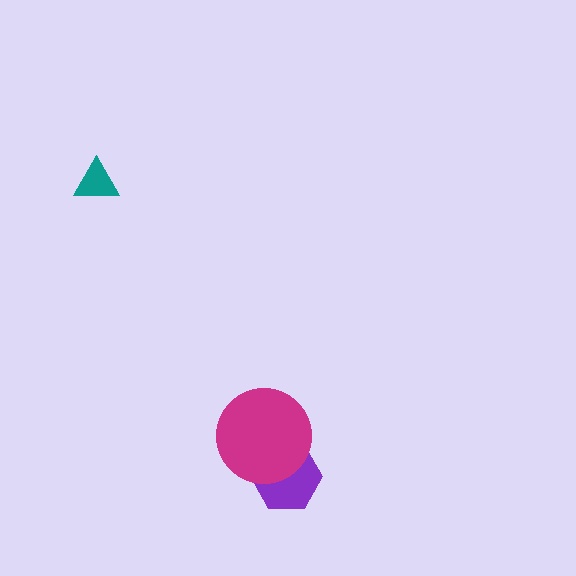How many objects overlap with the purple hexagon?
1 object overlaps with the purple hexagon.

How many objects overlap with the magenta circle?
1 object overlaps with the magenta circle.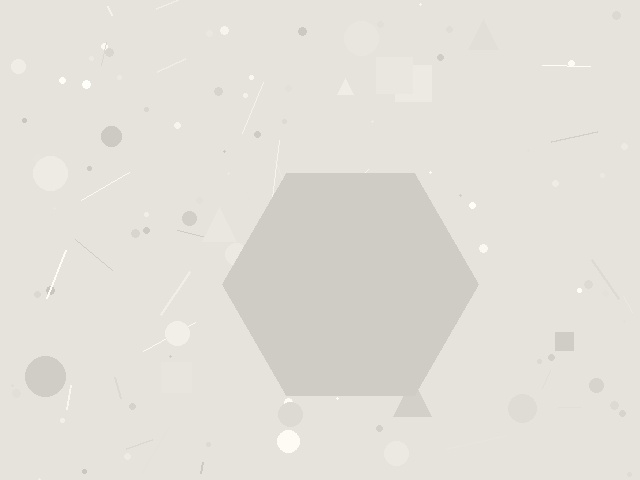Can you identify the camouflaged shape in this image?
The camouflaged shape is a hexagon.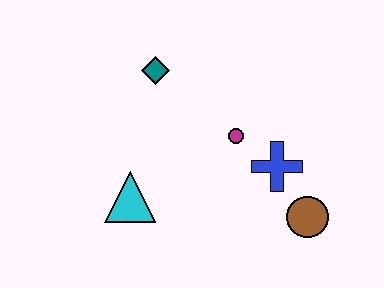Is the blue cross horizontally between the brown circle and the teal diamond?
Yes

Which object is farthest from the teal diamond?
The brown circle is farthest from the teal diamond.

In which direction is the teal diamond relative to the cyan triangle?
The teal diamond is above the cyan triangle.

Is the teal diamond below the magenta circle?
No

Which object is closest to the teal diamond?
The magenta circle is closest to the teal diamond.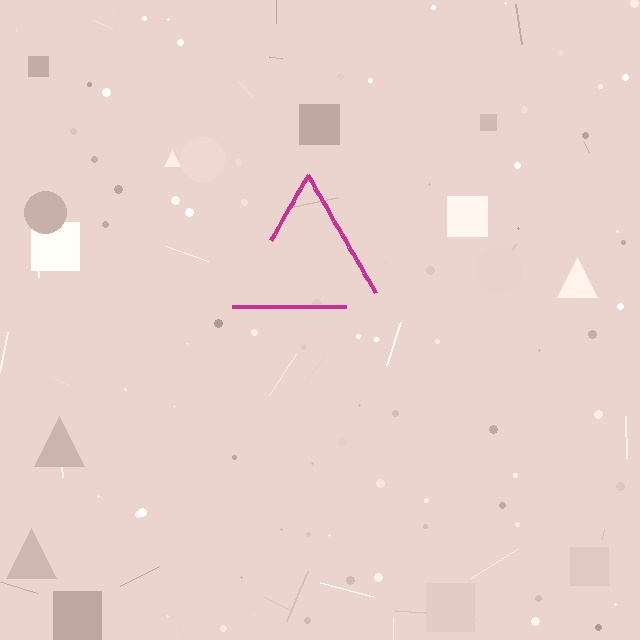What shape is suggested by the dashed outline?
The dashed outline suggests a triangle.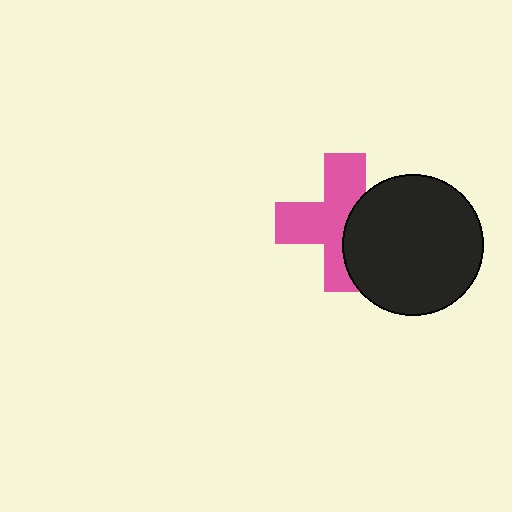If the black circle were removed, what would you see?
You would see the complete pink cross.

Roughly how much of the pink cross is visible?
About half of it is visible (roughly 62%).